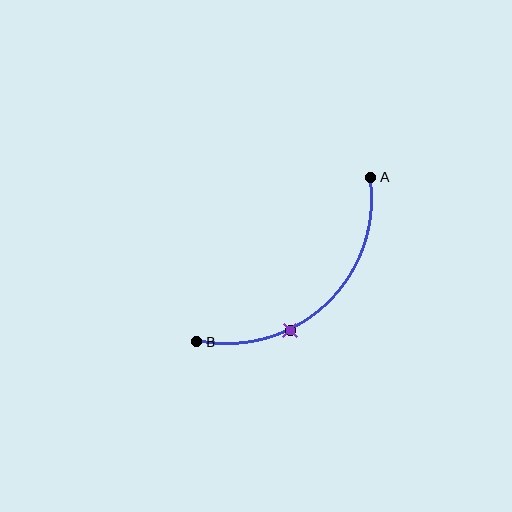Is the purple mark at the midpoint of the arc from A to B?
No. The purple mark lies on the arc but is closer to endpoint B. The arc midpoint would be at the point on the curve equidistant along the arc from both A and B.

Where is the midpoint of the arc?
The arc midpoint is the point on the curve farthest from the straight line joining A and B. It sits below and to the right of that line.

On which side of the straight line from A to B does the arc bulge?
The arc bulges below and to the right of the straight line connecting A and B.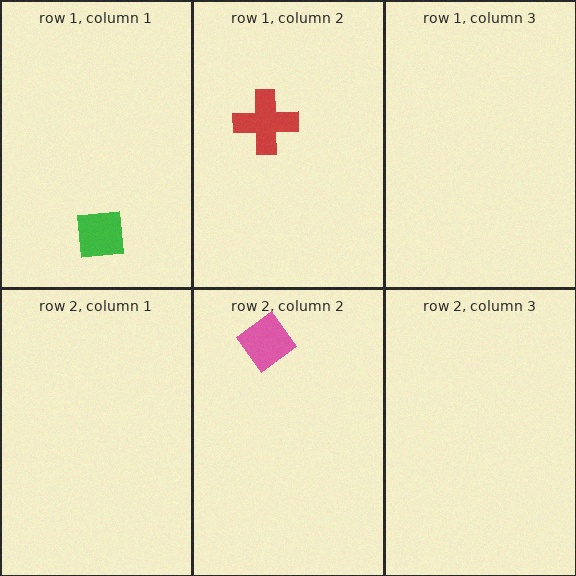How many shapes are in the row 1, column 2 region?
1.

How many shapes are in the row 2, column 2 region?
1.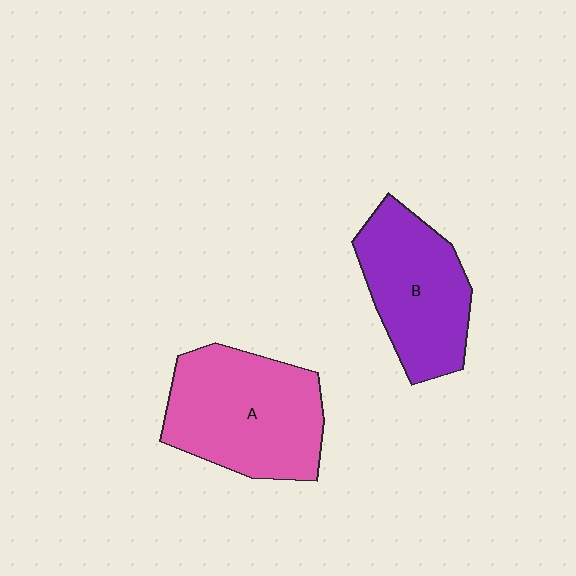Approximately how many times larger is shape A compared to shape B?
Approximately 1.2 times.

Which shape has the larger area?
Shape A (pink).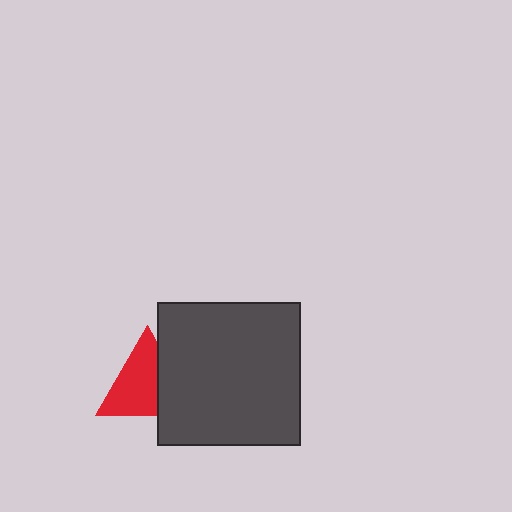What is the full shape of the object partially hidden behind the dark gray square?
The partially hidden object is a red triangle.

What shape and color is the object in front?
The object in front is a dark gray square.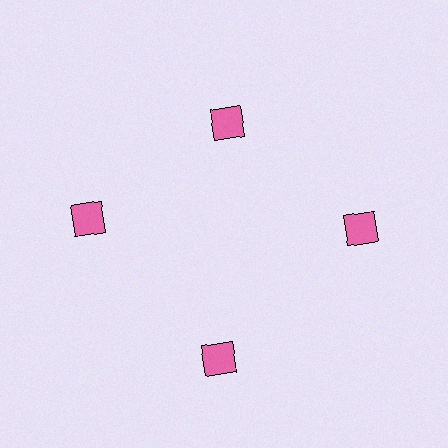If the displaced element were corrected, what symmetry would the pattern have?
It would have 4-fold rotational symmetry — the pattern would map onto itself every 90 degrees.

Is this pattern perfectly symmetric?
No. The 4 pink squares are arranged in a ring, but one element near the 12 o'clock position is pulled inward toward the center, breaking the 4-fold rotational symmetry.